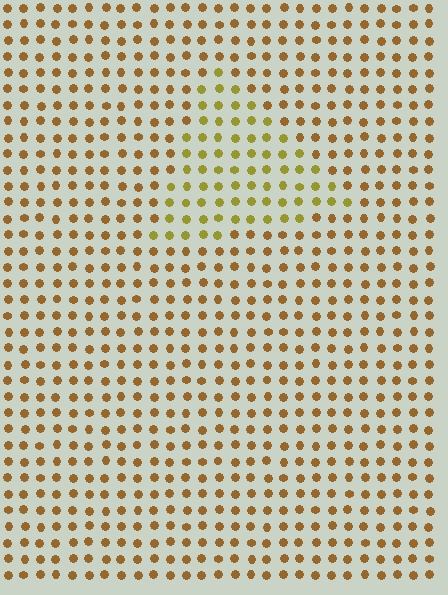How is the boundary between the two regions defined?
The boundary is defined purely by a slight shift in hue (about 28 degrees). Spacing, size, and orientation are identical on both sides.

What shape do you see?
I see a triangle.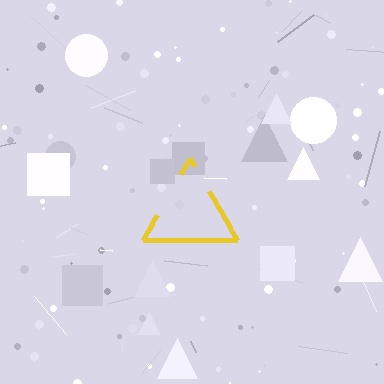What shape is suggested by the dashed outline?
The dashed outline suggests a triangle.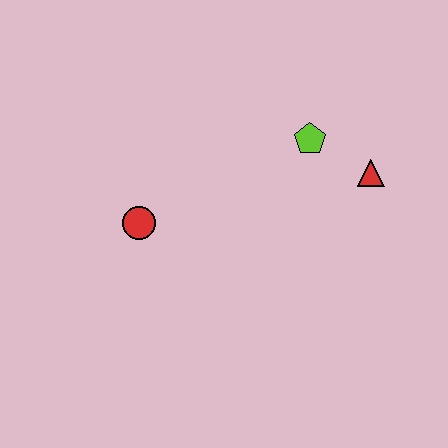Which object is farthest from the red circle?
The red triangle is farthest from the red circle.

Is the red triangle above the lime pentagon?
No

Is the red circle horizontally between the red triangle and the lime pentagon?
No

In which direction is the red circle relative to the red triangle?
The red circle is to the left of the red triangle.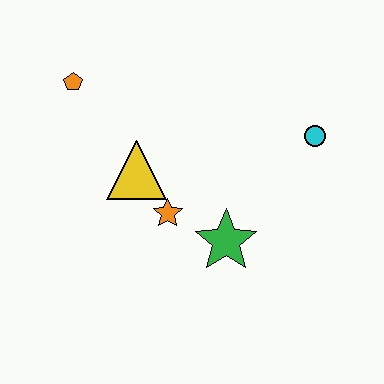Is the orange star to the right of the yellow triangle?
Yes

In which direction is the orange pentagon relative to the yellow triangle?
The orange pentagon is above the yellow triangle.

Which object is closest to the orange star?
The yellow triangle is closest to the orange star.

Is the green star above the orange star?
No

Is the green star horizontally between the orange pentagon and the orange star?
No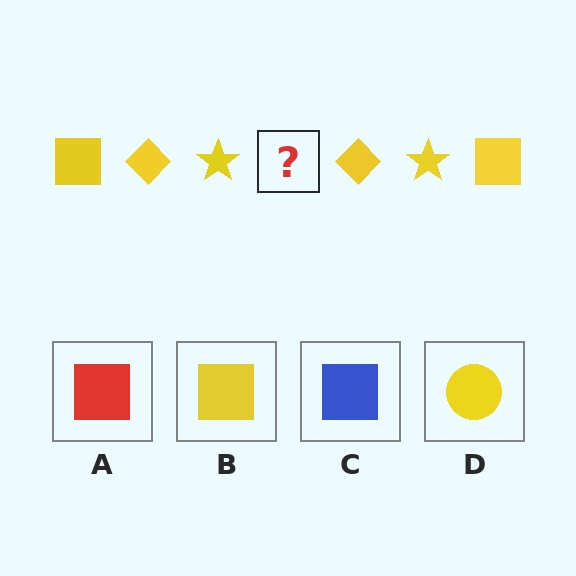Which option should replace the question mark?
Option B.